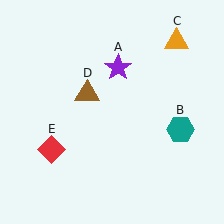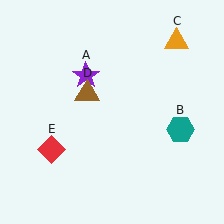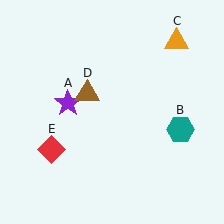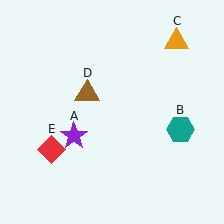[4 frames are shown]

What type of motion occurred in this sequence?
The purple star (object A) rotated counterclockwise around the center of the scene.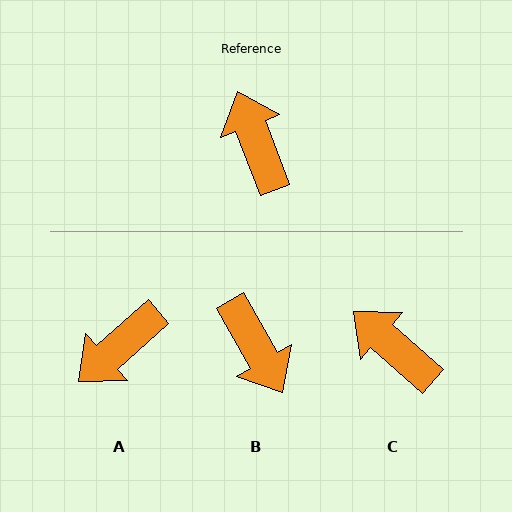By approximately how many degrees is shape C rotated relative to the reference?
Approximately 27 degrees counter-clockwise.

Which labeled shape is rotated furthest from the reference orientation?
B, about 171 degrees away.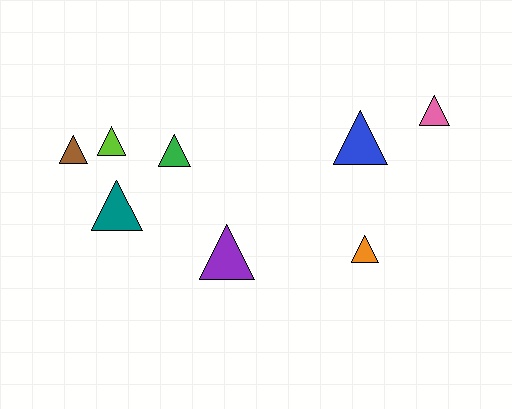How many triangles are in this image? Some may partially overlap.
There are 8 triangles.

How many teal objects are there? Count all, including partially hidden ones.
There is 1 teal object.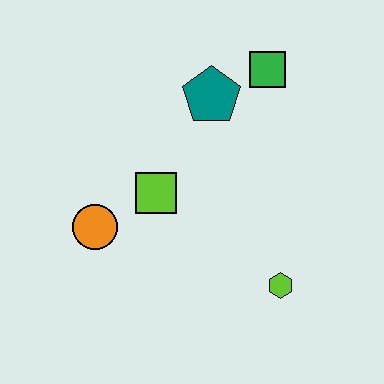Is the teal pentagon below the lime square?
No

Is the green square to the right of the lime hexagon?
No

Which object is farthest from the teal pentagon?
The lime hexagon is farthest from the teal pentagon.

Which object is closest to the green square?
The teal pentagon is closest to the green square.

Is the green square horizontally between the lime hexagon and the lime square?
Yes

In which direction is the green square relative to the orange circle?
The green square is to the right of the orange circle.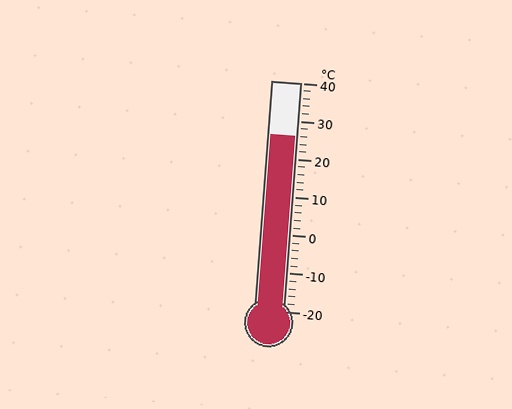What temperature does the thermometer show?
The thermometer shows approximately 26°C.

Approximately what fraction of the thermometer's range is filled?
The thermometer is filled to approximately 75% of its range.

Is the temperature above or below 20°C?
The temperature is above 20°C.